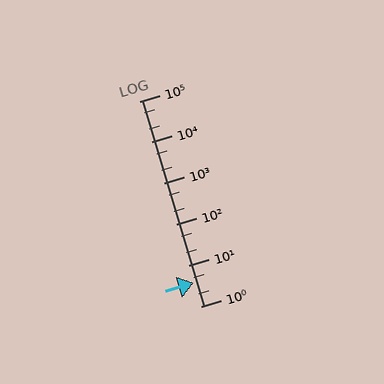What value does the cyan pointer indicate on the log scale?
The pointer indicates approximately 3.8.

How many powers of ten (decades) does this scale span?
The scale spans 5 decades, from 1 to 100000.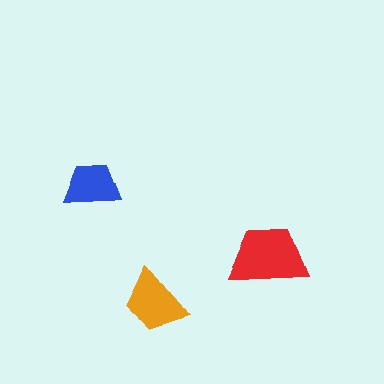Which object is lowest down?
The orange trapezoid is bottommost.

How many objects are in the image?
There are 3 objects in the image.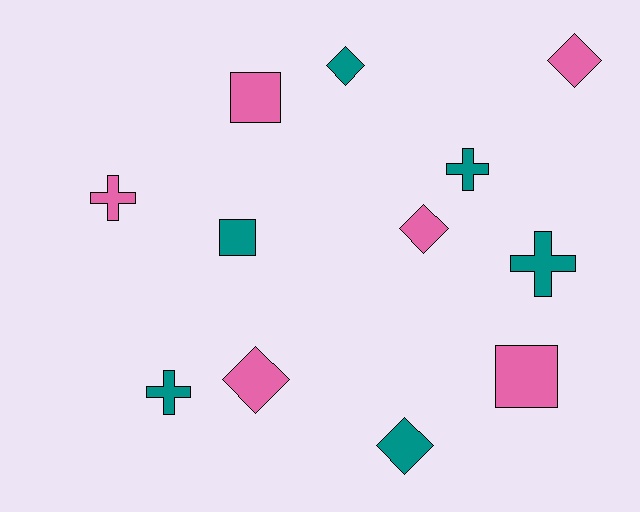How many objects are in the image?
There are 12 objects.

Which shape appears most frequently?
Diamond, with 5 objects.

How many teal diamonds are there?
There are 2 teal diamonds.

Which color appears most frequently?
Pink, with 6 objects.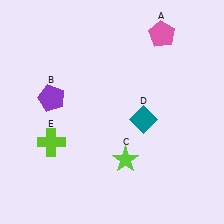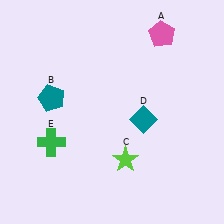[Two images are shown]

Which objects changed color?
B changed from purple to teal. E changed from lime to green.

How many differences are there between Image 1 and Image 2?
There are 2 differences between the two images.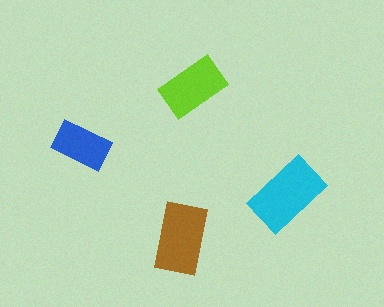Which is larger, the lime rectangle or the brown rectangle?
The brown one.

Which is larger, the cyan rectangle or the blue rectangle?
The cyan one.